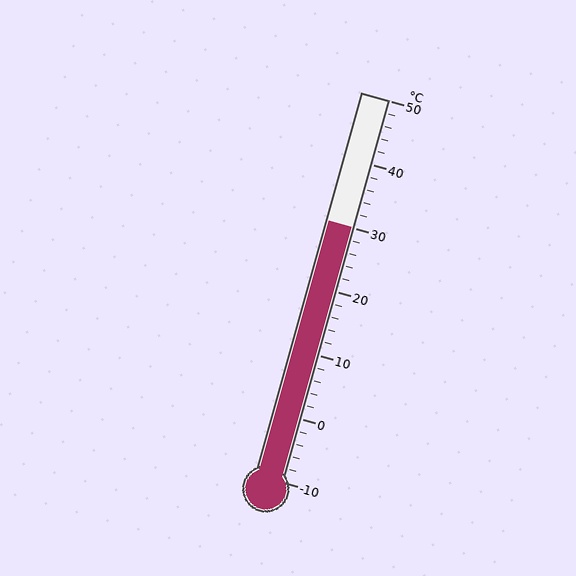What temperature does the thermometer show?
The thermometer shows approximately 30°C.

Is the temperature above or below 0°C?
The temperature is above 0°C.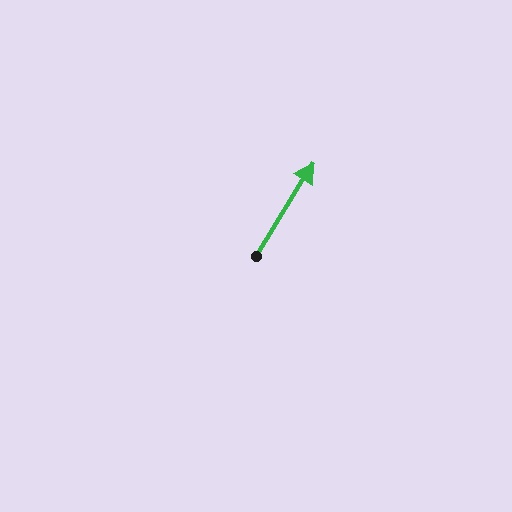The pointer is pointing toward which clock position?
Roughly 1 o'clock.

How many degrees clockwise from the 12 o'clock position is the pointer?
Approximately 32 degrees.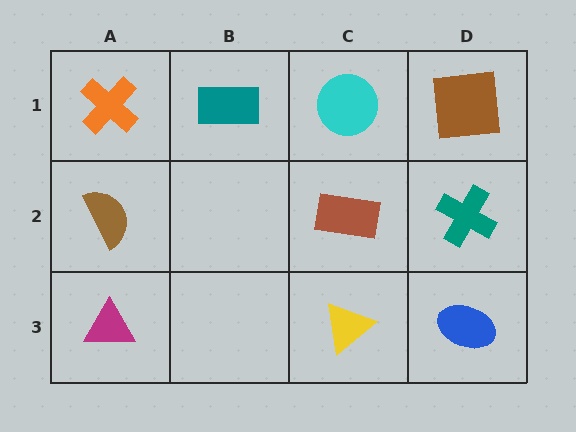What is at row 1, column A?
An orange cross.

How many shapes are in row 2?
3 shapes.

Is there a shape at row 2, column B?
No, that cell is empty.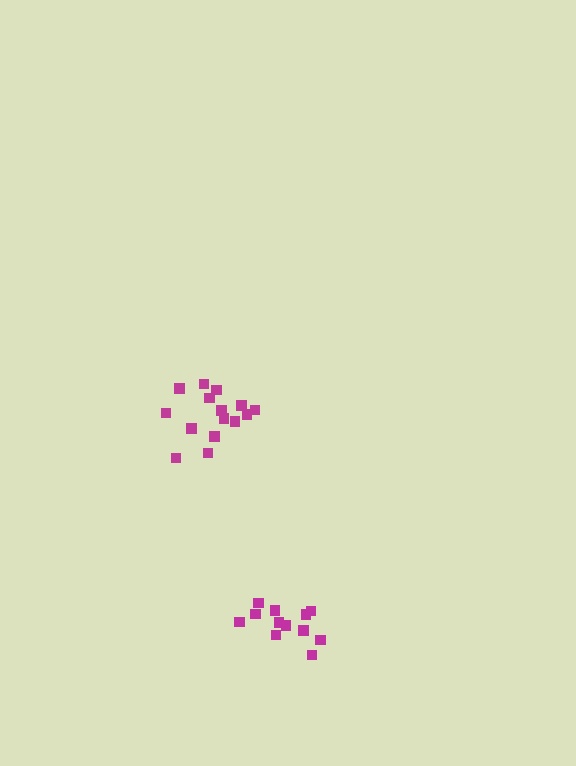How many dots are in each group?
Group 1: 12 dots, Group 2: 15 dots (27 total).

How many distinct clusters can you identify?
There are 2 distinct clusters.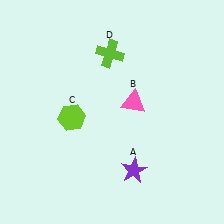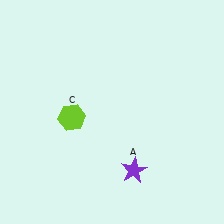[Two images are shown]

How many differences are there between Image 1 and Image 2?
There are 2 differences between the two images.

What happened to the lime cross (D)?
The lime cross (D) was removed in Image 2. It was in the top-left area of Image 1.